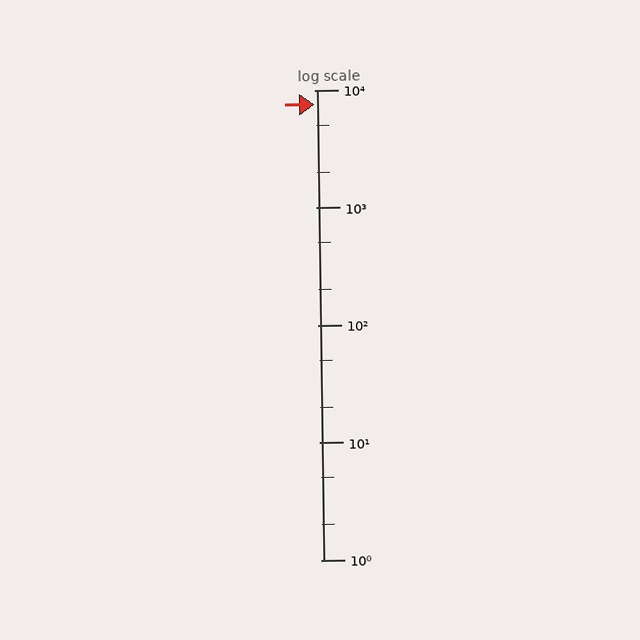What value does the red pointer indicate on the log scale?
The pointer indicates approximately 7500.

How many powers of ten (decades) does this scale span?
The scale spans 4 decades, from 1 to 10000.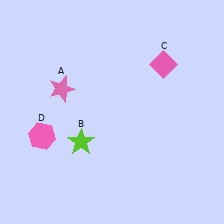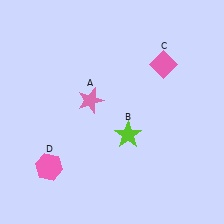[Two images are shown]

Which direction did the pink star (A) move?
The pink star (A) moved right.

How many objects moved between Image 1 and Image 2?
3 objects moved between the two images.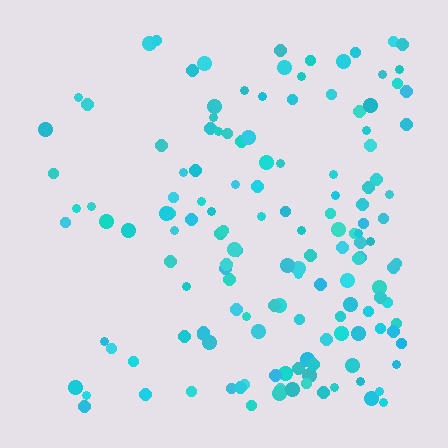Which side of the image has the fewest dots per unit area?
The left.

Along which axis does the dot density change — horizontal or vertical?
Horizontal.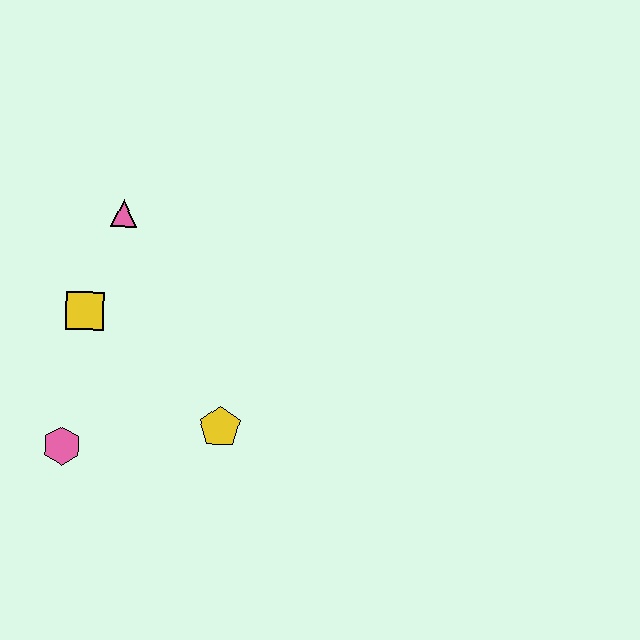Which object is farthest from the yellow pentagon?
The pink triangle is farthest from the yellow pentagon.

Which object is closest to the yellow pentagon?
The pink hexagon is closest to the yellow pentagon.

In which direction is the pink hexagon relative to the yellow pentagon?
The pink hexagon is to the left of the yellow pentagon.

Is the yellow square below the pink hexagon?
No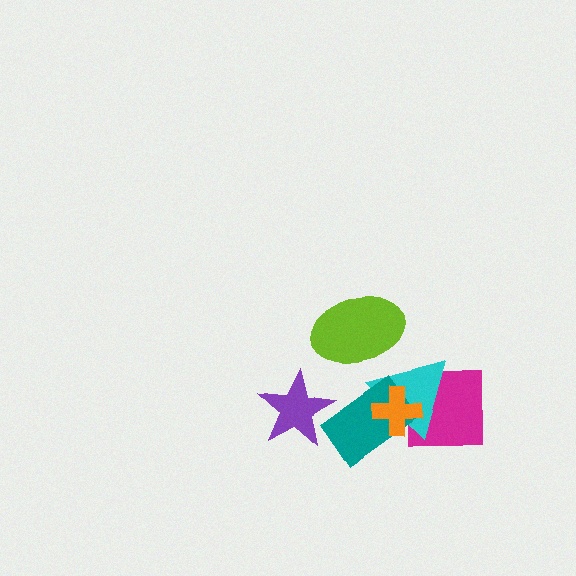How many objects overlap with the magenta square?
2 objects overlap with the magenta square.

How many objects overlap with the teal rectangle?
3 objects overlap with the teal rectangle.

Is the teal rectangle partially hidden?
Yes, it is partially covered by another shape.